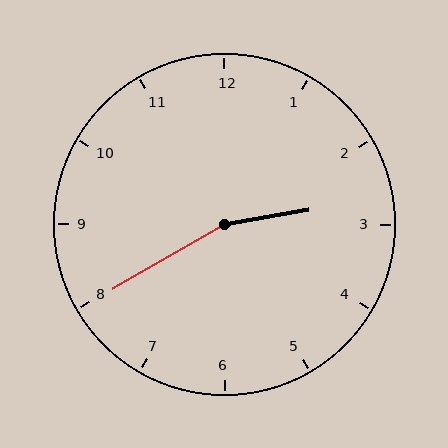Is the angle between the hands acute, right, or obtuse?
It is obtuse.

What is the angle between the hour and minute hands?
Approximately 160 degrees.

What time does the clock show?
2:40.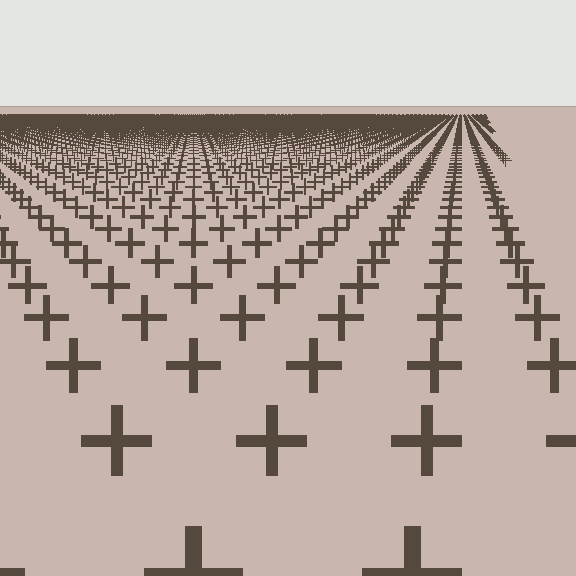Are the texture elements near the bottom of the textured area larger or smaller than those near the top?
Larger. Near the bottom, elements are closer to the viewer and appear at a bigger on-screen size.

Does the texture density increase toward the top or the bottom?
Density increases toward the top.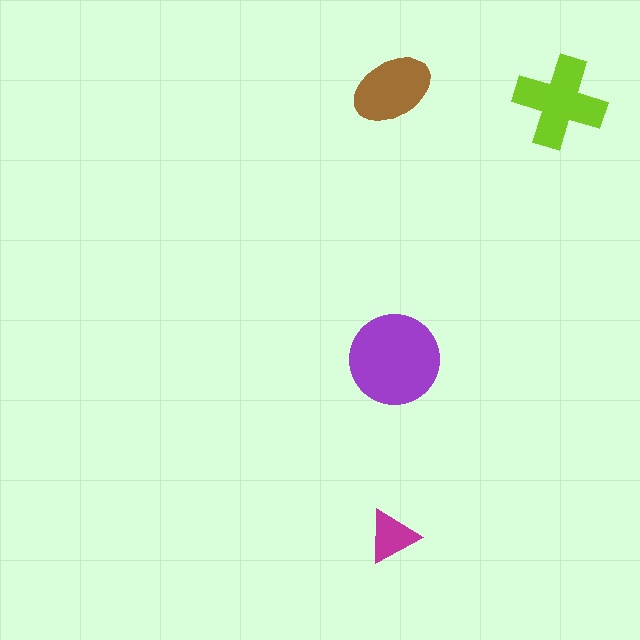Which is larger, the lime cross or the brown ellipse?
The lime cross.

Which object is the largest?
The purple circle.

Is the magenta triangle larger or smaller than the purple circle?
Smaller.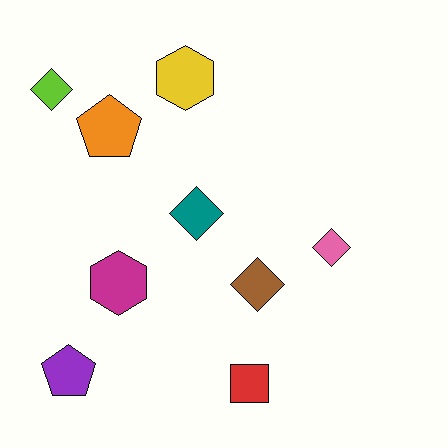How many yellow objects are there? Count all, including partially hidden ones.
There is 1 yellow object.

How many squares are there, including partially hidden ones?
There is 1 square.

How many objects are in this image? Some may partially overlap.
There are 9 objects.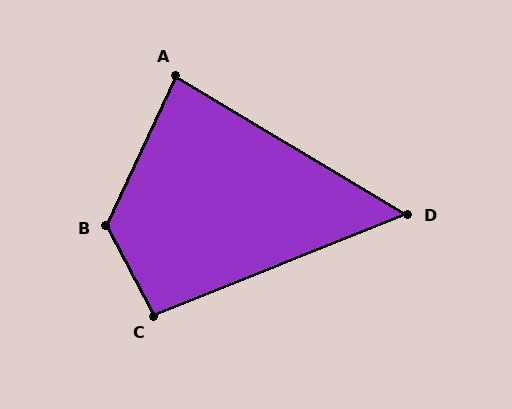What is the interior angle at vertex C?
Approximately 96 degrees (obtuse).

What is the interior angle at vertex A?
Approximately 84 degrees (acute).